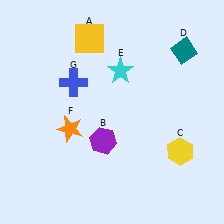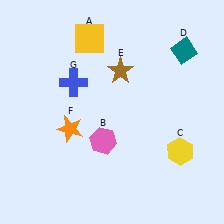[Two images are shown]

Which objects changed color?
B changed from purple to pink. E changed from cyan to brown.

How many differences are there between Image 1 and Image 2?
There are 2 differences between the two images.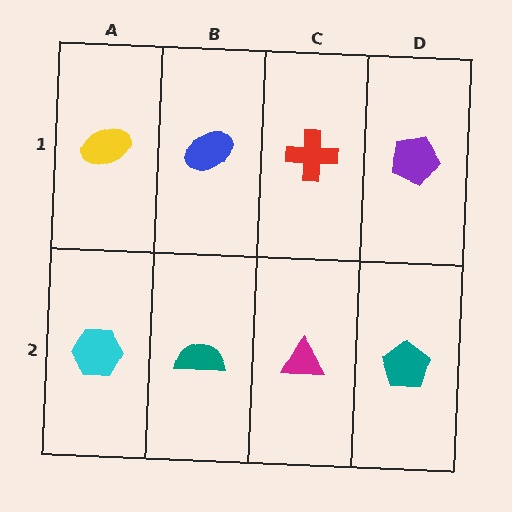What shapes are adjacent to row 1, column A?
A cyan hexagon (row 2, column A), a blue ellipse (row 1, column B).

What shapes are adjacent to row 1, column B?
A teal semicircle (row 2, column B), a yellow ellipse (row 1, column A), a red cross (row 1, column C).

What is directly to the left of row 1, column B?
A yellow ellipse.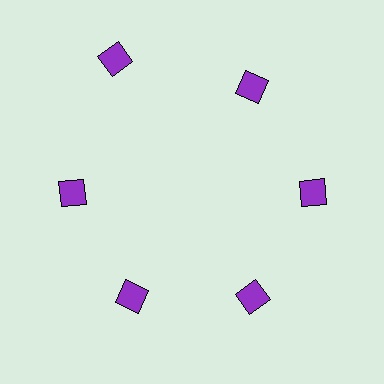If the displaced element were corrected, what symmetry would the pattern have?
It would have 6-fold rotational symmetry — the pattern would map onto itself every 60 degrees.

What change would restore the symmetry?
The symmetry would be restored by moving it inward, back onto the ring so that all 6 diamonds sit at equal angles and equal distance from the center.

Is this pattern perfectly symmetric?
No. The 6 purple diamonds are arranged in a ring, but one element near the 11 o'clock position is pushed outward from the center, breaking the 6-fold rotational symmetry.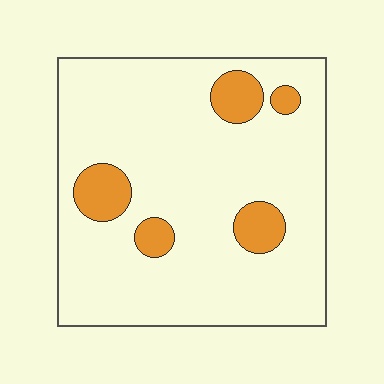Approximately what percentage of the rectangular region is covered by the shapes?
Approximately 15%.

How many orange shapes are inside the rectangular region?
5.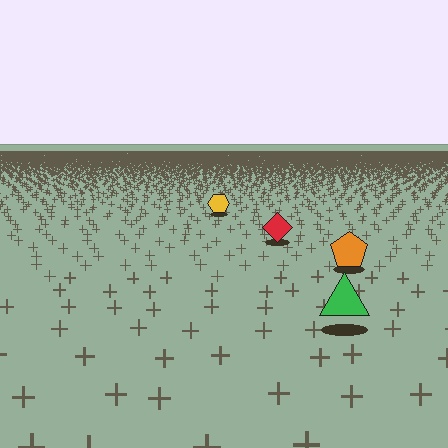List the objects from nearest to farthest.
From nearest to farthest: the green triangle, the orange pentagon, the red diamond, the yellow hexagon.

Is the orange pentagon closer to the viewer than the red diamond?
Yes. The orange pentagon is closer — you can tell from the texture gradient: the ground texture is coarser near it.